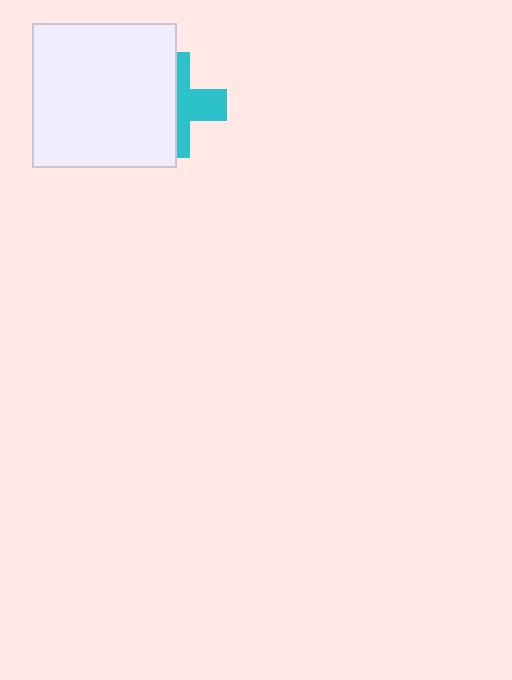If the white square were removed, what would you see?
You would see the complete cyan cross.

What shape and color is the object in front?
The object in front is a white square.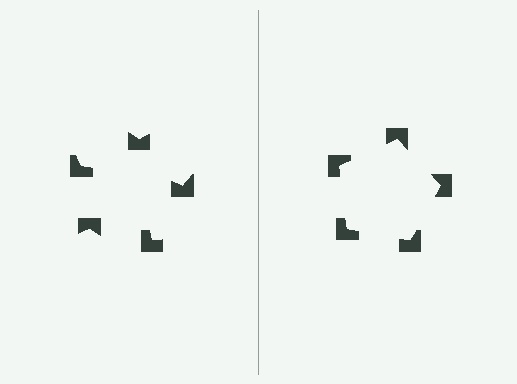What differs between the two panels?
The notched squares are positioned identically on both sides; only the wedge orientations differ. On the right they align to a pentagon; on the left they are misaligned.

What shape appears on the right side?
An illusory pentagon.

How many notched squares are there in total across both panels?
10 — 5 on each side.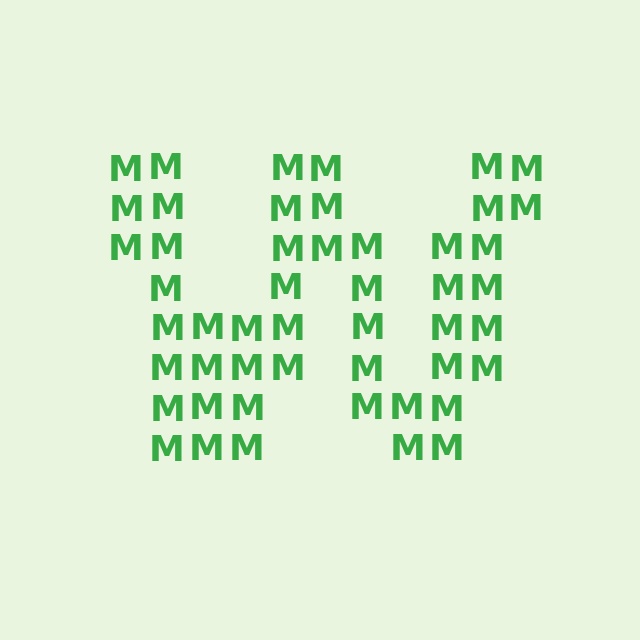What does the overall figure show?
The overall figure shows the letter W.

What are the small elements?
The small elements are letter M's.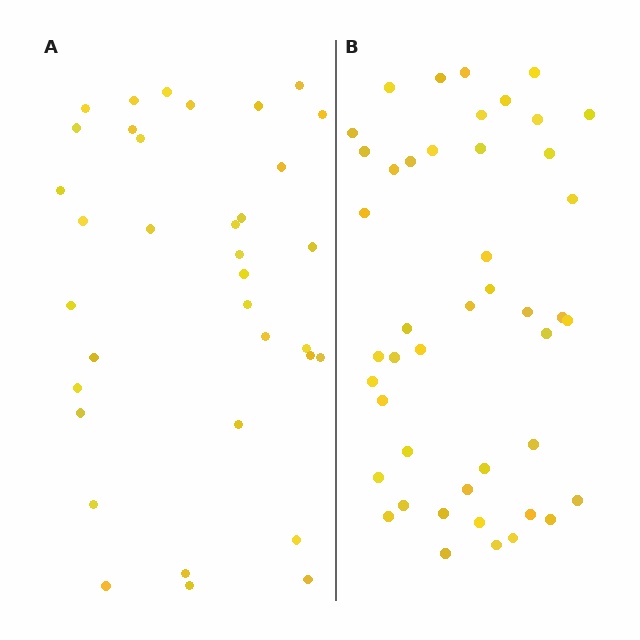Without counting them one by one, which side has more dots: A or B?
Region B (the right region) has more dots.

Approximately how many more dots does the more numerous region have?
Region B has roughly 10 or so more dots than region A.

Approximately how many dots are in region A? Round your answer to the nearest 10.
About 40 dots. (The exact count is 35, which rounds to 40.)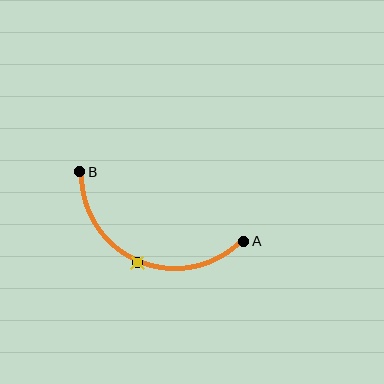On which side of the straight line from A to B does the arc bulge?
The arc bulges below the straight line connecting A and B.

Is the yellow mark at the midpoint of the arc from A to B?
Yes. The yellow mark lies on the arc at equal arc-length from both A and B — it is the arc midpoint.